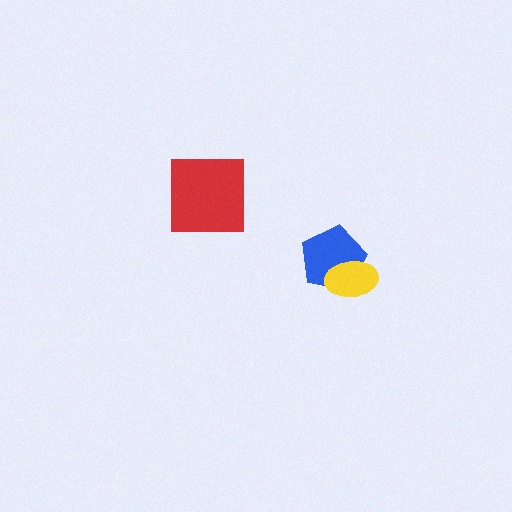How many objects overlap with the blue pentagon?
1 object overlaps with the blue pentagon.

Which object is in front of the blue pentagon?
The yellow ellipse is in front of the blue pentagon.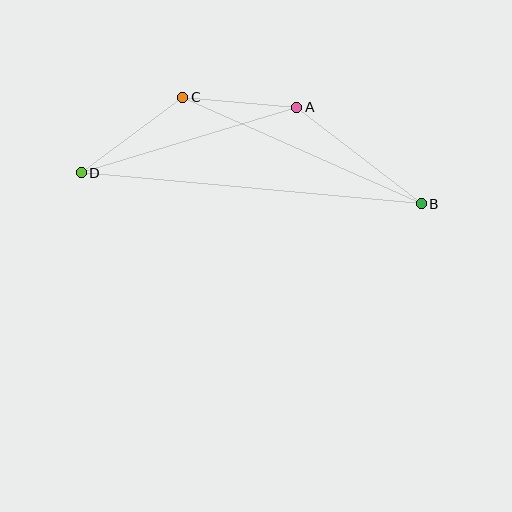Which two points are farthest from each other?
Points B and D are farthest from each other.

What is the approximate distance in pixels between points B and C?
The distance between B and C is approximately 261 pixels.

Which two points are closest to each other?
Points A and C are closest to each other.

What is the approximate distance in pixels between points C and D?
The distance between C and D is approximately 127 pixels.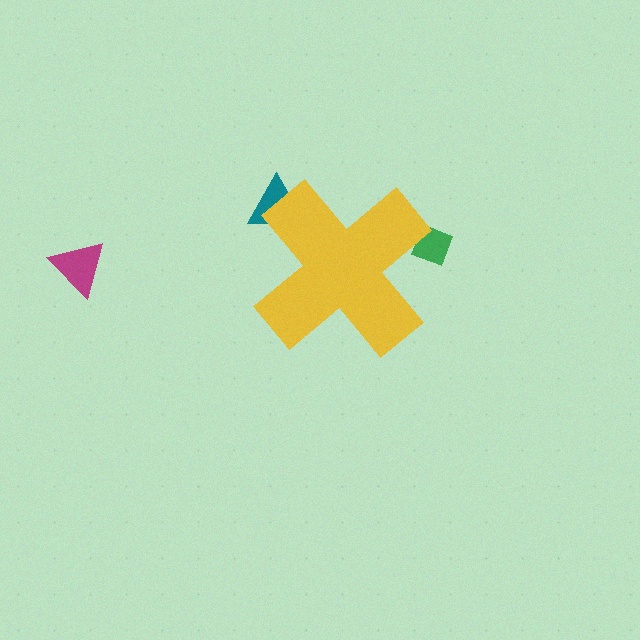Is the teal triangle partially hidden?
Yes, the teal triangle is partially hidden behind the yellow cross.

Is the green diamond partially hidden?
Yes, the green diamond is partially hidden behind the yellow cross.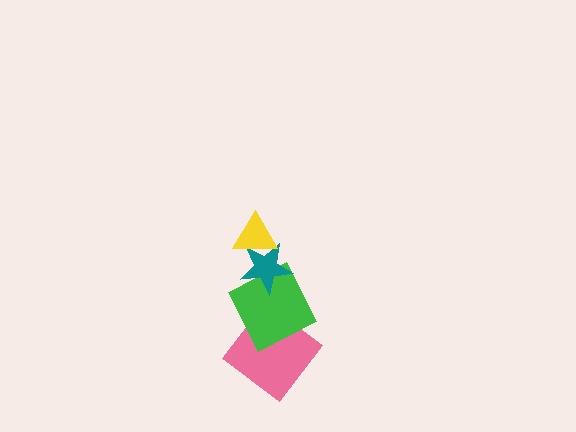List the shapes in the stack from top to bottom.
From top to bottom: the yellow triangle, the teal star, the green square, the pink diamond.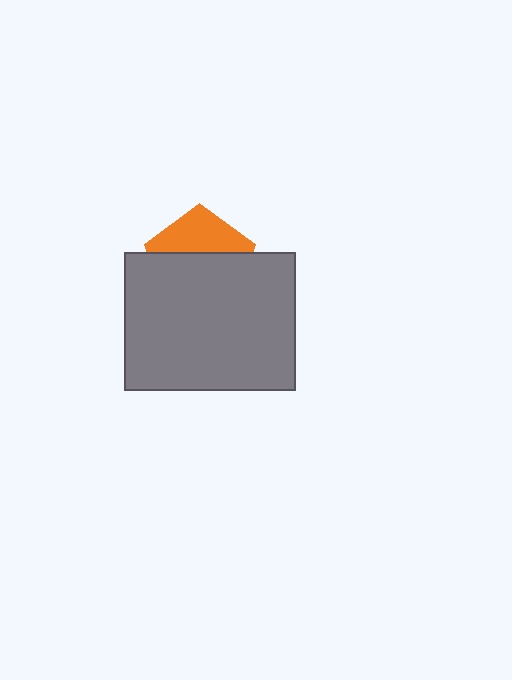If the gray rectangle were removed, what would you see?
You would see the complete orange pentagon.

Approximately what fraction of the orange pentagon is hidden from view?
Roughly 62% of the orange pentagon is hidden behind the gray rectangle.